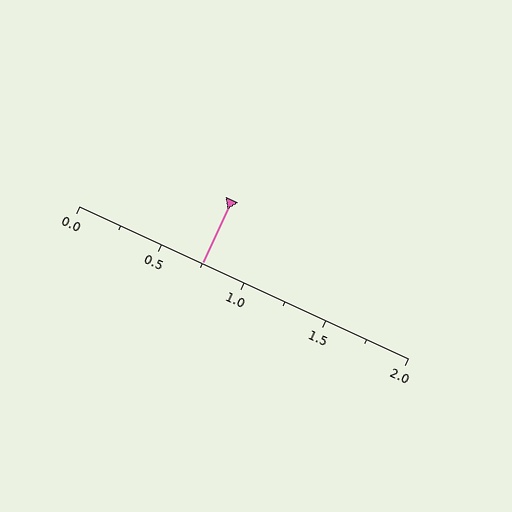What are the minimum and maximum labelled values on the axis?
The axis runs from 0.0 to 2.0.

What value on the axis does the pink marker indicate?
The marker indicates approximately 0.75.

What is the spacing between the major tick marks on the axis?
The major ticks are spaced 0.5 apart.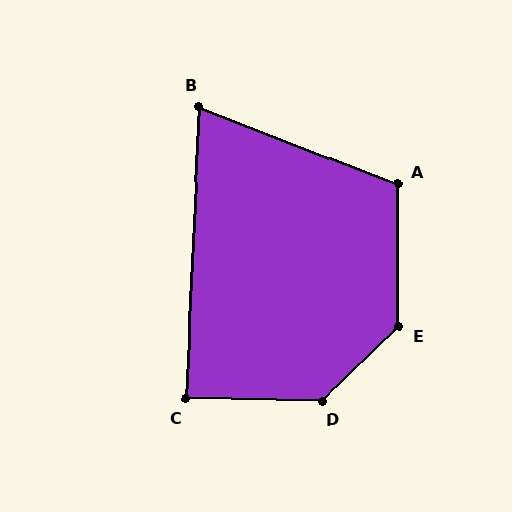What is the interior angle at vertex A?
Approximately 111 degrees (obtuse).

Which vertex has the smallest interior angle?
B, at approximately 72 degrees.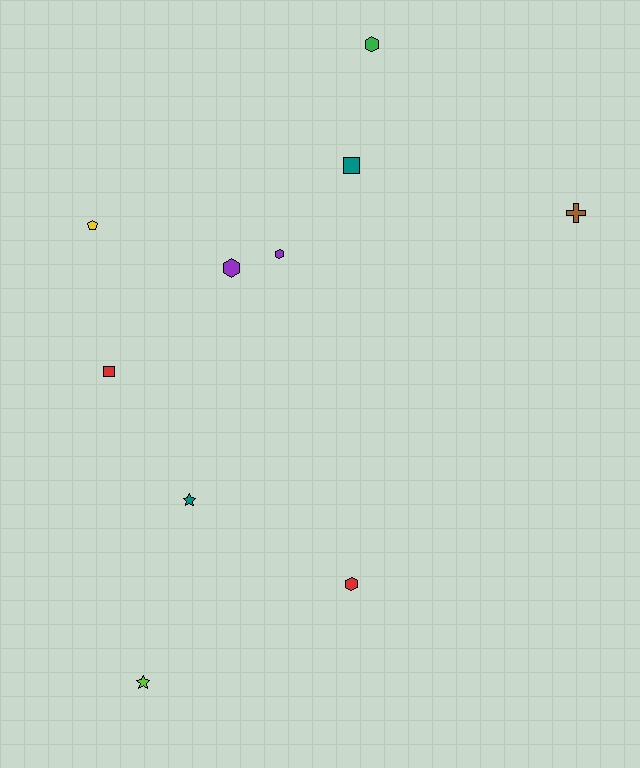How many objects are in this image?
There are 10 objects.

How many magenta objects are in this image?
There are no magenta objects.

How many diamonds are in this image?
There are no diamonds.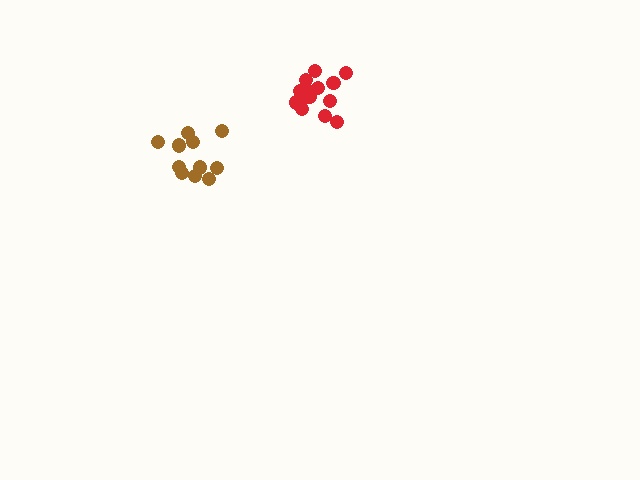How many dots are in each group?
Group 1: 14 dots, Group 2: 11 dots (25 total).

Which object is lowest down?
The brown cluster is bottommost.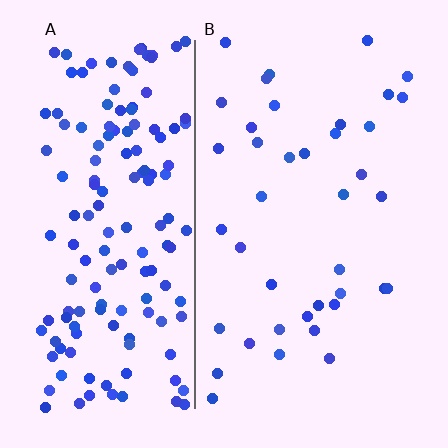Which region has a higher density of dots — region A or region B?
A (the left).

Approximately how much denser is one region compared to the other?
Approximately 4.0× — region A over region B.